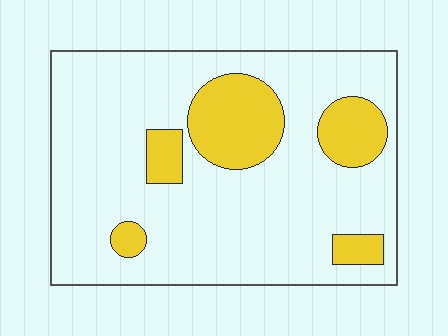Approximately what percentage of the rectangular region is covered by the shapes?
Approximately 20%.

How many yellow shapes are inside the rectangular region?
5.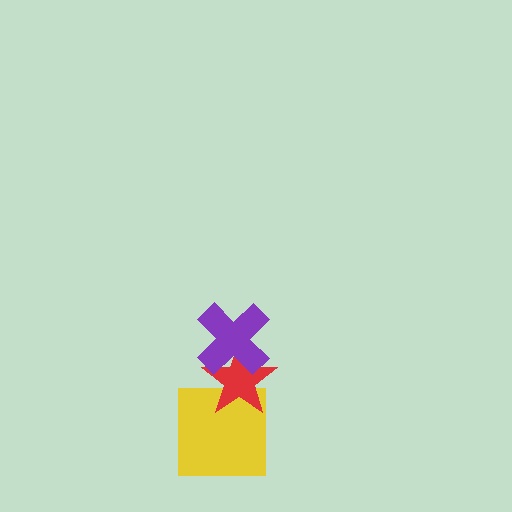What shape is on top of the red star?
The purple cross is on top of the red star.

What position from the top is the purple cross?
The purple cross is 1st from the top.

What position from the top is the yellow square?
The yellow square is 3rd from the top.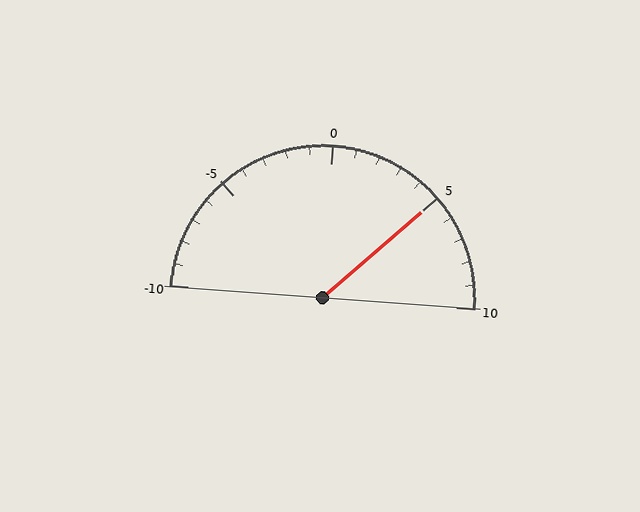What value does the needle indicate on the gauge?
The needle indicates approximately 5.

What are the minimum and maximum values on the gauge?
The gauge ranges from -10 to 10.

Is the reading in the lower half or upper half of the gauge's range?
The reading is in the upper half of the range (-10 to 10).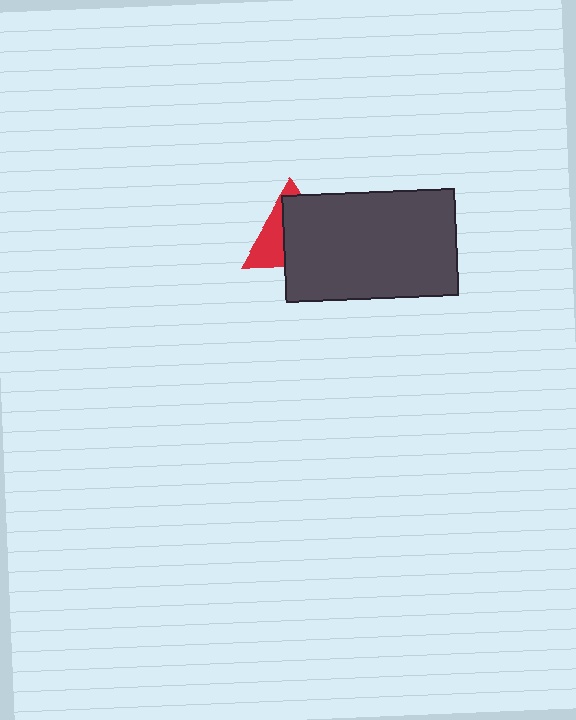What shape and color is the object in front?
The object in front is a dark gray rectangle.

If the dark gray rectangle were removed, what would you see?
You would see the complete red triangle.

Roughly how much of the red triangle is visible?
A small part of it is visible (roughly 37%).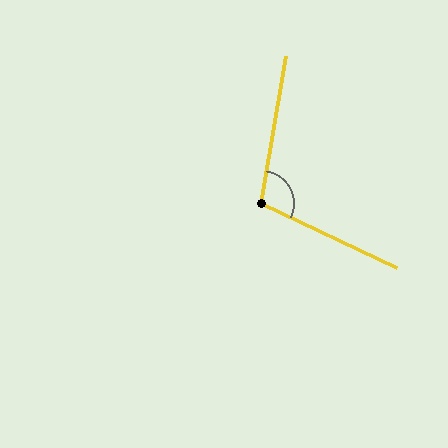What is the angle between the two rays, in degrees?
Approximately 106 degrees.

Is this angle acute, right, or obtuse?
It is obtuse.